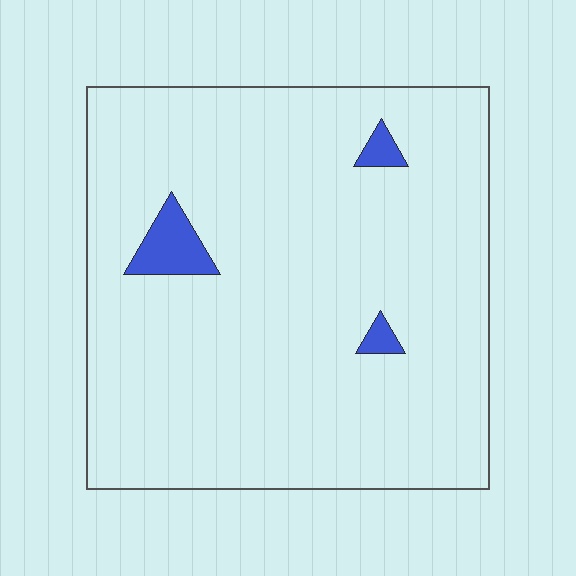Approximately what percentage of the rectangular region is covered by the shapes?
Approximately 5%.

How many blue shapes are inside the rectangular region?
3.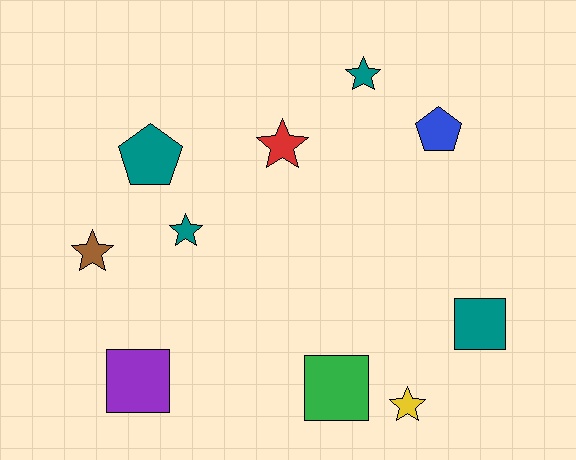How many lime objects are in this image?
There are no lime objects.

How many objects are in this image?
There are 10 objects.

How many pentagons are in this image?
There are 2 pentagons.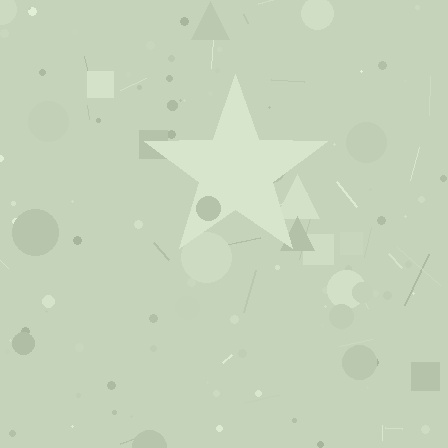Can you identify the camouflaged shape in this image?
The camouflaged shape is a star.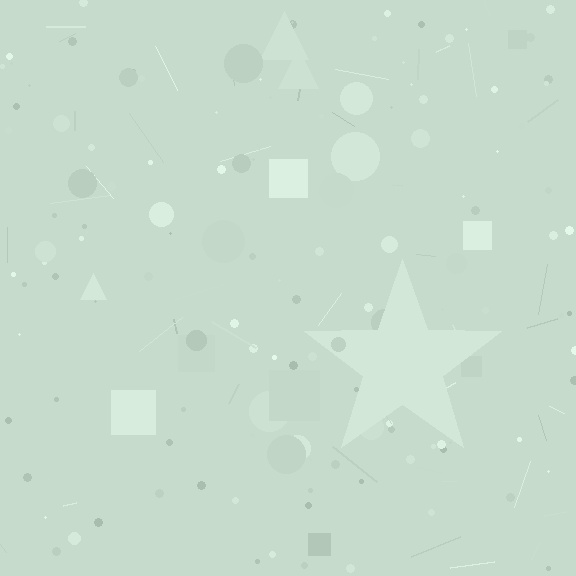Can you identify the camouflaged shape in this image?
The camouflaged shape is a star.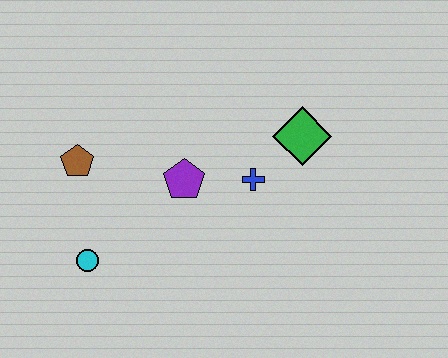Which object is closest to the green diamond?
The blue cross is closest to the green diamond.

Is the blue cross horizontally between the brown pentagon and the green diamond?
Yes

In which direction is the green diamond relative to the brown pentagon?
The green diamond is to the right of the brown pentagon.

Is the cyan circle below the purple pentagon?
Yes